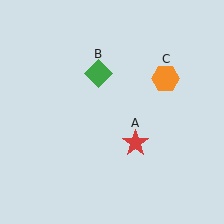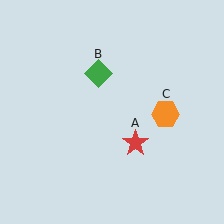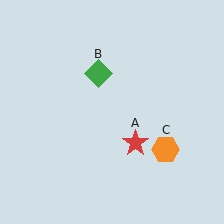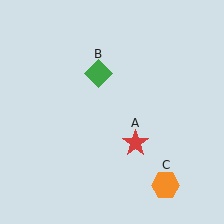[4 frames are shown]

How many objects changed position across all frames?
1 object changed position: orange hexagon (object C).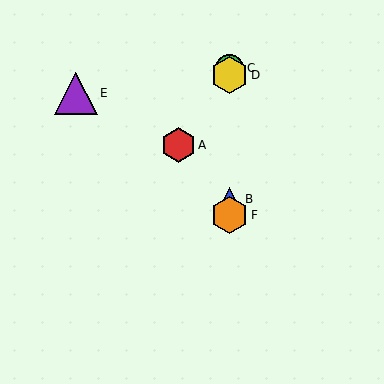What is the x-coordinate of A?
Object A is at x≈178.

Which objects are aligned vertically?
Objects B, C, D, F are aligned vertically.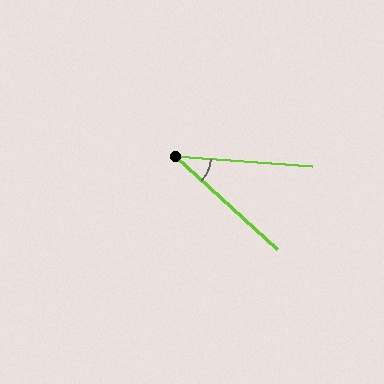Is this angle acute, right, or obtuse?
It is acute.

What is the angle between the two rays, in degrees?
Approximately 38 degrees.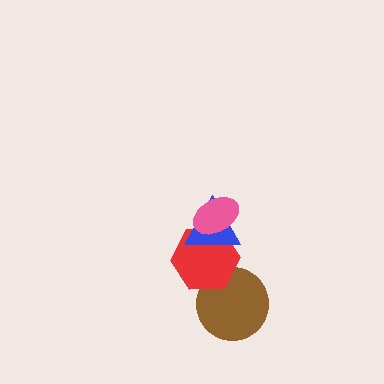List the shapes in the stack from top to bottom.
From top to bottom: the pink ellipse, the blue triangle, the red hexagon, the brown circle.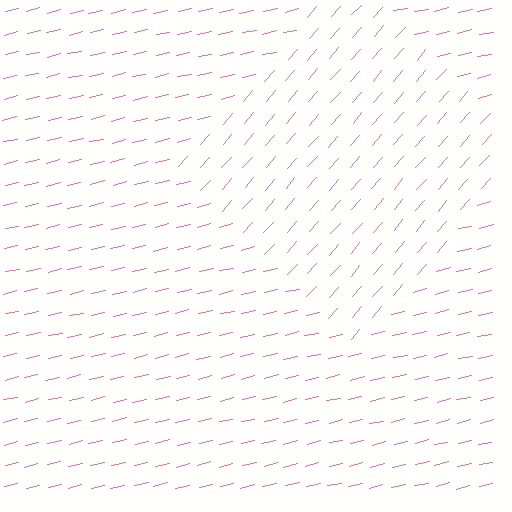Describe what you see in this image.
The image is filled with small pink line segments. A diamond region in the image has lines oriented differently from the surrounding lines, creating a visible texture boundary.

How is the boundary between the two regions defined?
The boundary is defined purely by a change in line orientation (approximately 36 degrees difference). All lines are the same color and thickness.